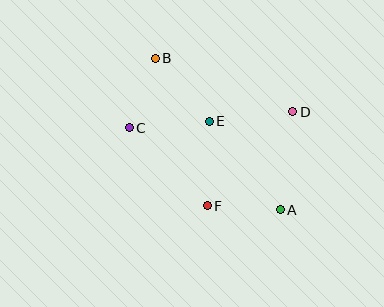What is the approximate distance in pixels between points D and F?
The distance between D and F is approximately 127 pixels.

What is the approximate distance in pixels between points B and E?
The distance between B and E is approximately 83 pixels.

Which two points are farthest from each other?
Points A and B are farthest from each other.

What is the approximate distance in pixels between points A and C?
The distance between A and C is approximately 172 pixels.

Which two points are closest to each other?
Points A and F are closest to each other.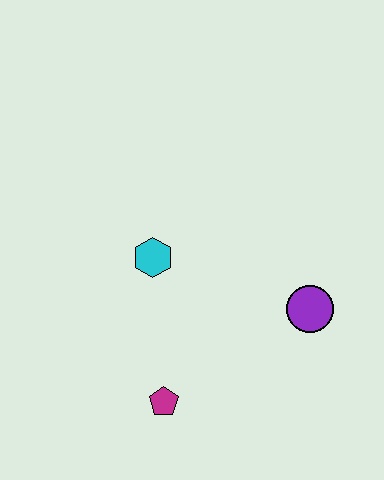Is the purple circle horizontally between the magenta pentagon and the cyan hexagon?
No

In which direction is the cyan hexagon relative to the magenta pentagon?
The cyan hexagon is above the magenta pentagon.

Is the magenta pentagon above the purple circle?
No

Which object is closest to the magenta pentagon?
The cyan hexagon is closest to the magenta pentagon.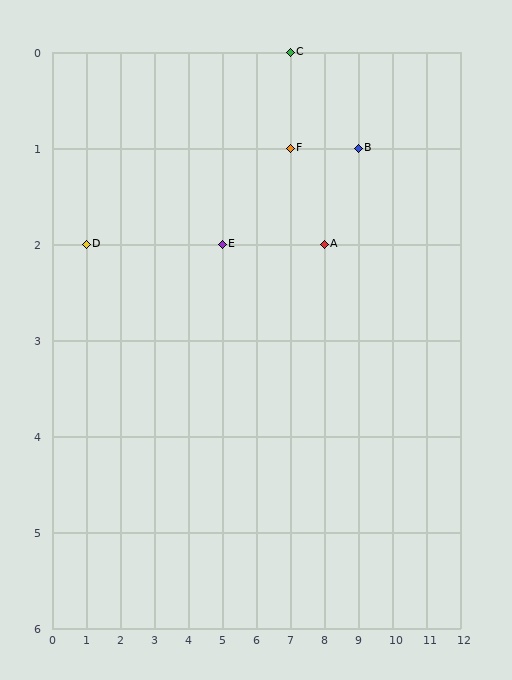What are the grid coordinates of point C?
Point C is at grid coordinates (7, 0).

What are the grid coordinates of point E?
Point E is at grid coordinates (5, 2).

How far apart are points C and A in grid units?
Points C and A are 1 column and 2 rows apart (about 2.2 grid units diagonally).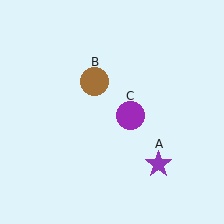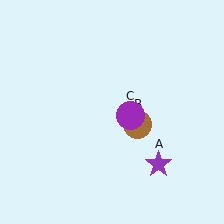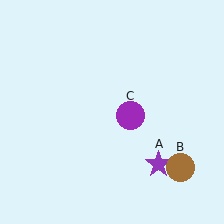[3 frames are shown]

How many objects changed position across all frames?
1 object changed position: brown circle (object B).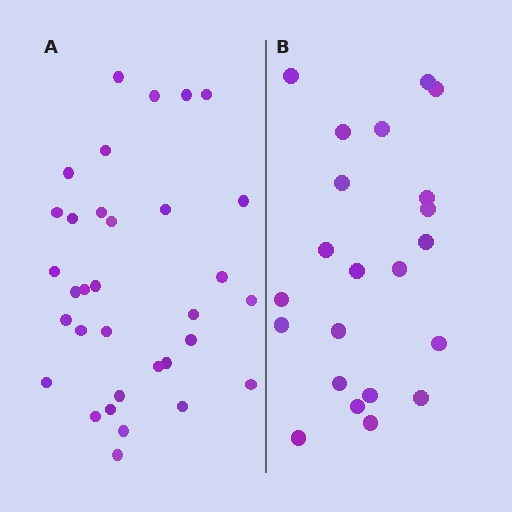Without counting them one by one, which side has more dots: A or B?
Region A (the left region) has more dots.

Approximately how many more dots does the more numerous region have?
Region A has roughly 12 or so more dots than region B.